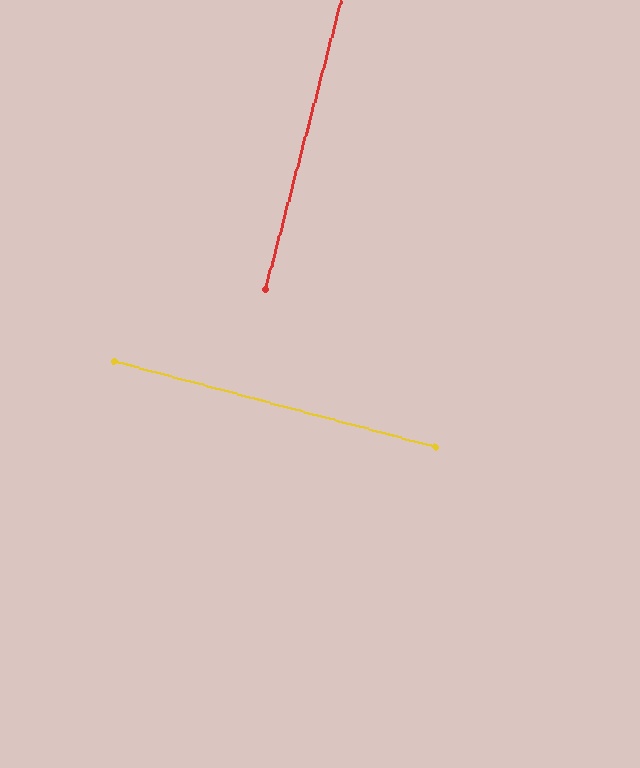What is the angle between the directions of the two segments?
Approximately 90 degrees.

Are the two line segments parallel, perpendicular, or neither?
Perpendicular — they meet at approximately 90°.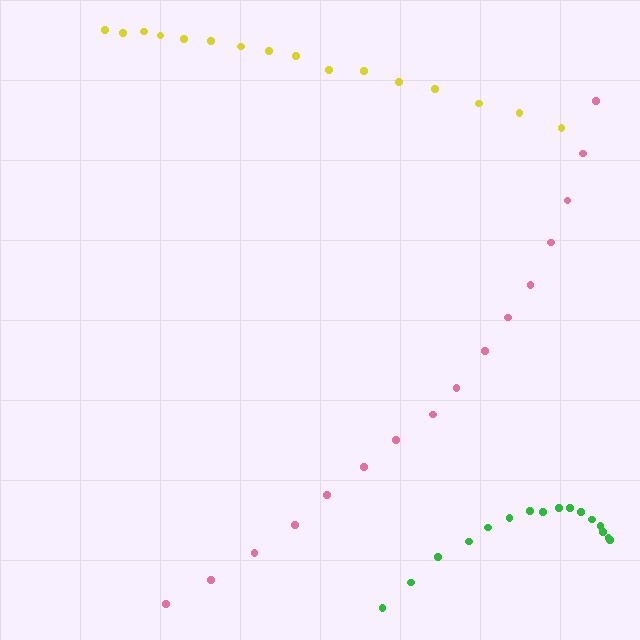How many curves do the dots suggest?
There are 3 distinct paths.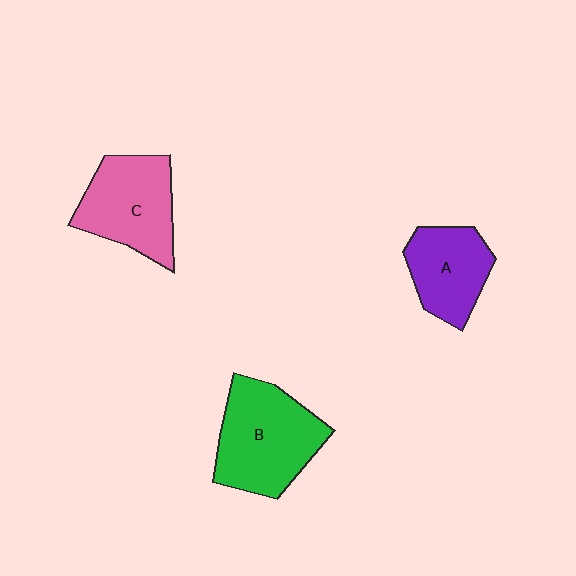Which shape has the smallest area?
Shape A (purple).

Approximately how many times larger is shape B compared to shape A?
Approximately 1.5 times.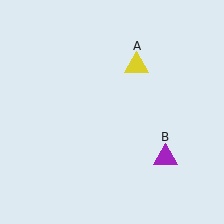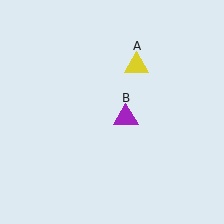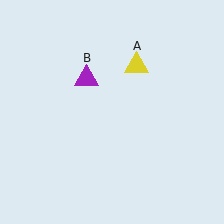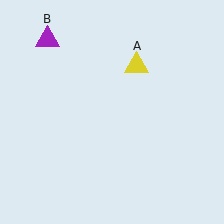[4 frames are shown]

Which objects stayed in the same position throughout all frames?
Yellow triangle (object A) remained stationary.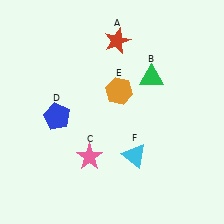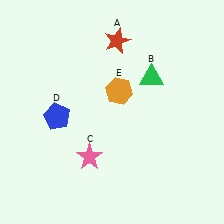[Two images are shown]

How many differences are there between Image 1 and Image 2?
There is 1 difference between the two images.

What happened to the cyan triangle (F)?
The cyan triangle (F) was removed in Image 2. It was in the bottom-right area of Image 1.